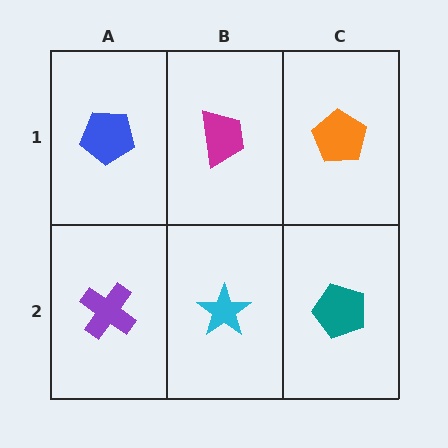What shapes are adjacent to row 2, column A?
A blue pentagon (row 1, column A), a cyan star (row 2, column B).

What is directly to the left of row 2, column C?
A cyan star.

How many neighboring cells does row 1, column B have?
3.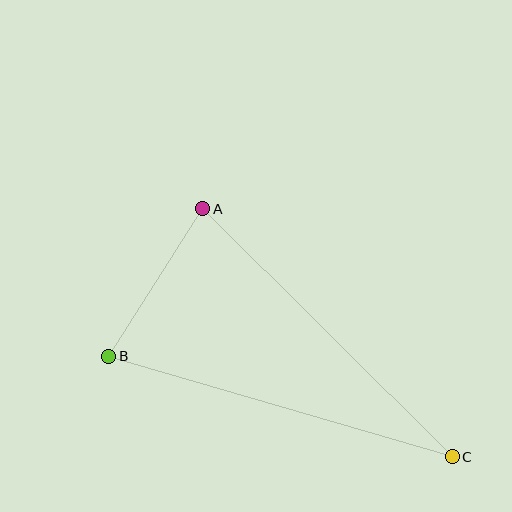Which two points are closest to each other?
Points A and B are closest to each other.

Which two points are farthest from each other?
Points B and C are farthest from each other.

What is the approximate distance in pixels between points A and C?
The distance between A and C is approximately 352 pixels.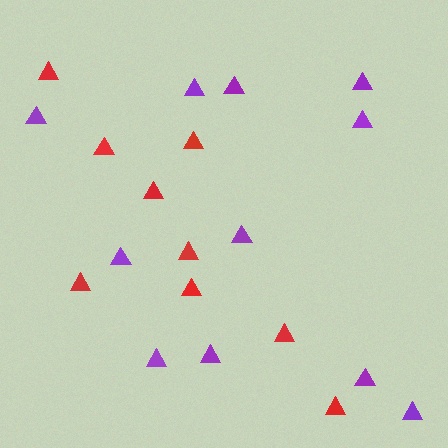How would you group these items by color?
There are 2 groups: one group of purple triangles (11) and one group of red triangles (9).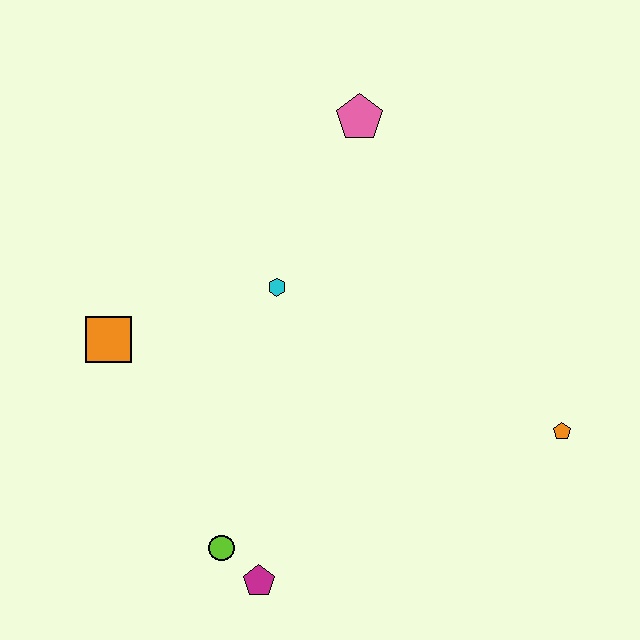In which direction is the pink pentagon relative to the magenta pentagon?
The pink pentagon is above the magenta pentagon.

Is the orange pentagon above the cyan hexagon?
No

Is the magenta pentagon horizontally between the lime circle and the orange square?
No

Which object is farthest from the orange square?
The orange pentagon is farthest from the orange square.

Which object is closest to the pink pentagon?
The cyan hexagon is closest to the pink pentagon.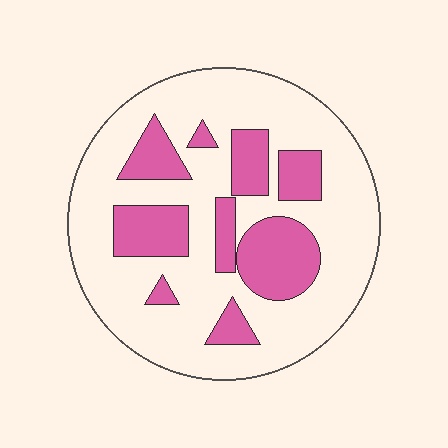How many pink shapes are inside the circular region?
9.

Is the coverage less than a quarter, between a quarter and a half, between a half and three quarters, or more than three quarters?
Between a quarter and a half.